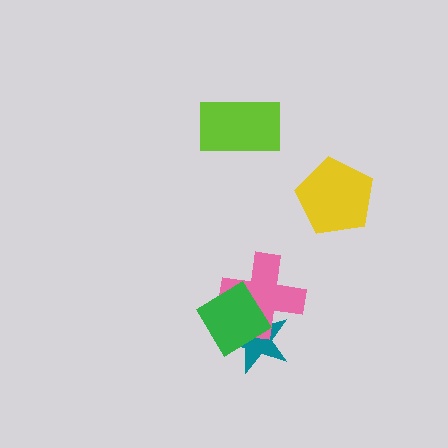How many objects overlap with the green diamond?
2 objects overlap with the green diamond.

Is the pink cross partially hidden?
Yes, it is partially covered by another shape.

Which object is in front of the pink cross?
The green diamond is in front of the pink cross.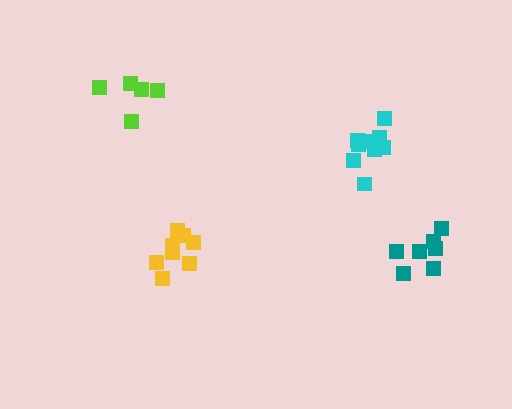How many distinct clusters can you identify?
There are 4 distinct clusters.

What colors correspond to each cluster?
The clusters are colored: cyan, yellow, lime, teal.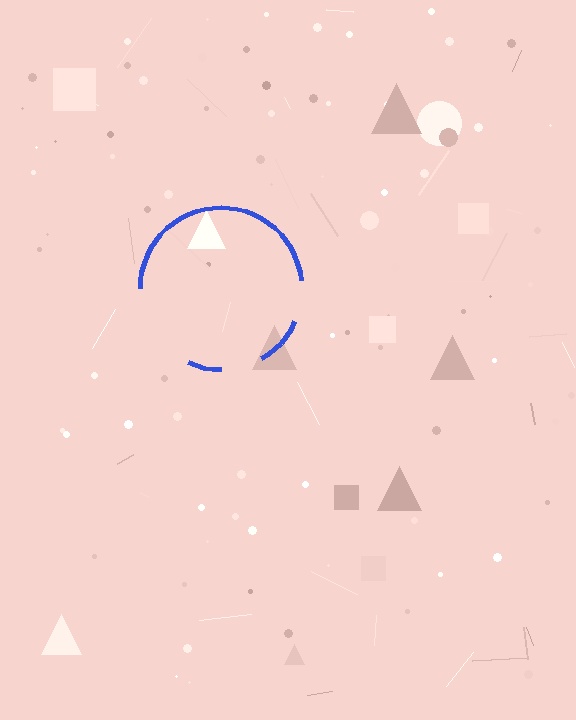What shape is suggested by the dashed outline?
The dashed outline suggests a circle.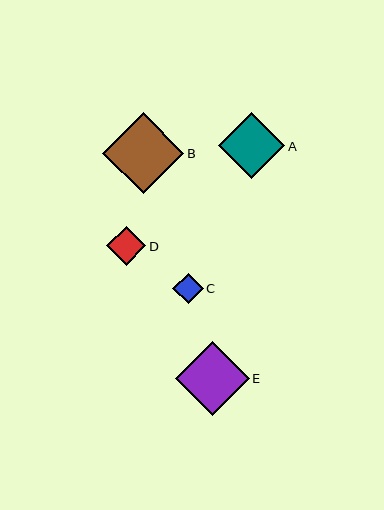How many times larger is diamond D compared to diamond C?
Diamond D is approximately 1.3 times the size of diamond C.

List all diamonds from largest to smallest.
From largest to smallest: B, E, A, D, C.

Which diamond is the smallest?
Diamond C is the smallest with a size of approximately 30 pixels.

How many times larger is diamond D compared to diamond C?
Diamond D is approximately 1.3 times the size of diamond C.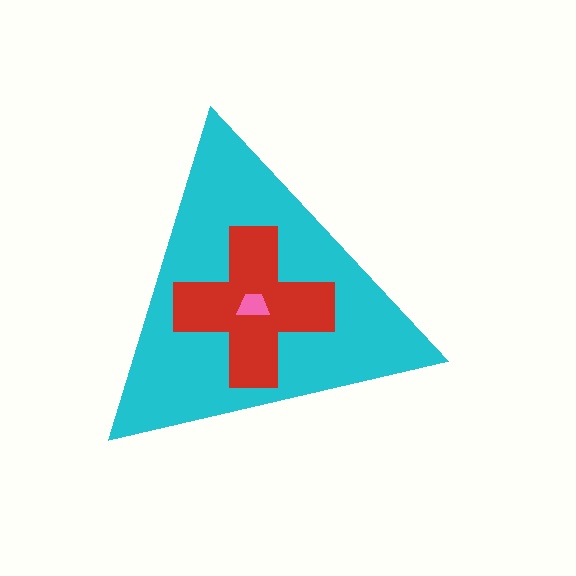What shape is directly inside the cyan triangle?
The red cross.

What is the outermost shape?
The cyan triangle.